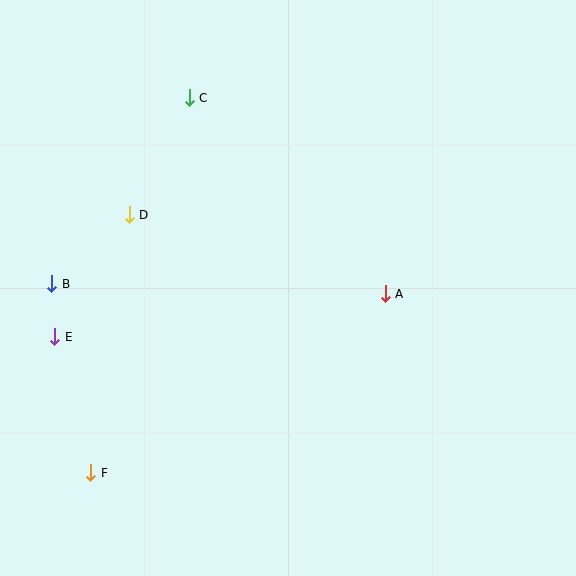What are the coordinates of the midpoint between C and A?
The midpoint between C and A is at (287, 196).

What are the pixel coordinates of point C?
Point C is at (189, 98).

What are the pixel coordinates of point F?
Point F is at (91, 473).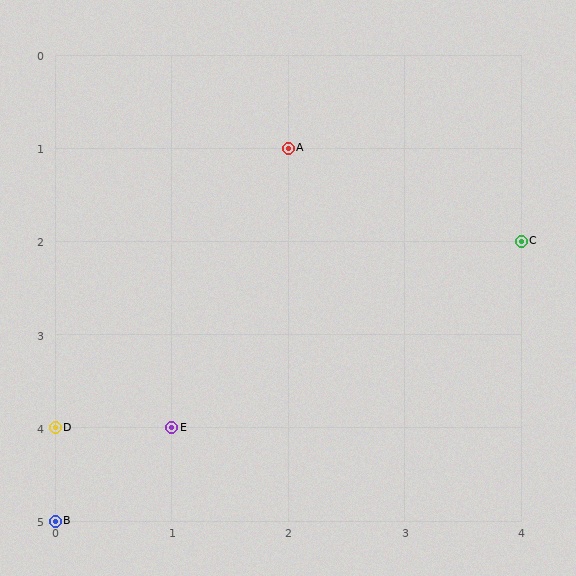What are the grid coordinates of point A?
Point A is at grid coordinates (2, 1).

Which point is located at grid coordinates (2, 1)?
Point A is at (2, 1).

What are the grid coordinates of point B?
Point B is at grid coordinates (0, 5).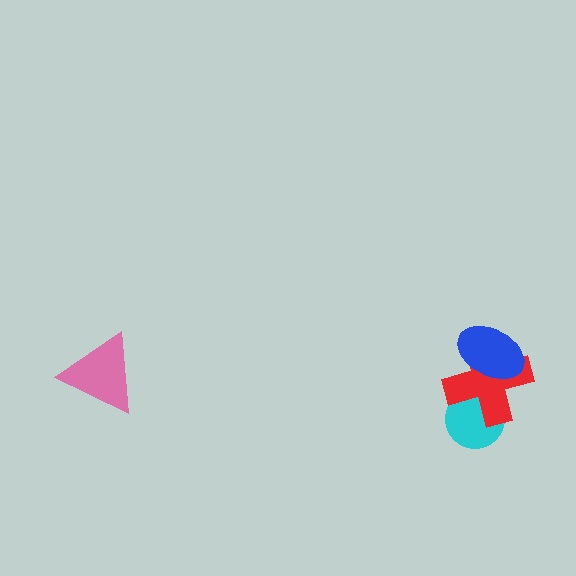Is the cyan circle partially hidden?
Yes, it is partially covered by another shape.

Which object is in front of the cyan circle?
The red cross is in front of the cyan circle.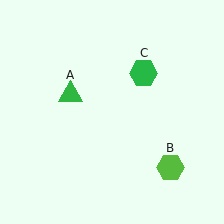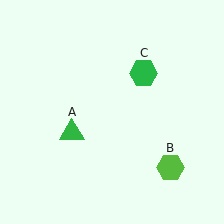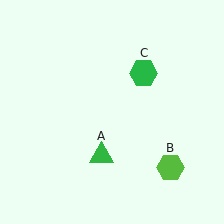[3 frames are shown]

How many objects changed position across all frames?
1 object changed position: green triangle (object A).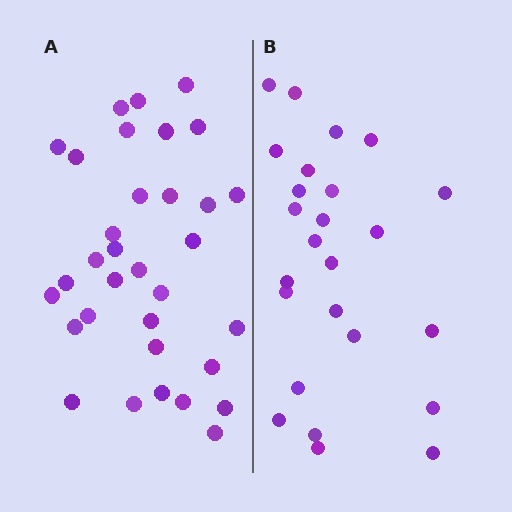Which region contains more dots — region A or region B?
Region A (the left region) has more dots.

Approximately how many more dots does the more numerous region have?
Region A has roughly 8 or so more dots than region B.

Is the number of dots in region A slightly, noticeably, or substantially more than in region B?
Region A has noticeably more, but not dramatically so. The ratio is roughly 1.3 to 1.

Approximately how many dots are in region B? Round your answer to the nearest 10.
About 20 dots. (The exact count is 25, which rounds to 20.)